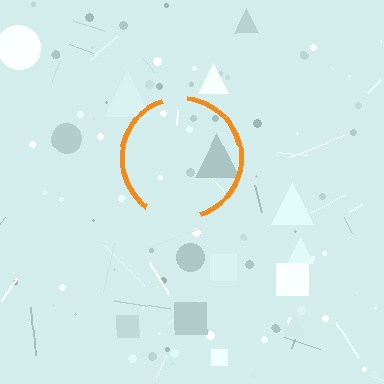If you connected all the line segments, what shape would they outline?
They would outline a circle.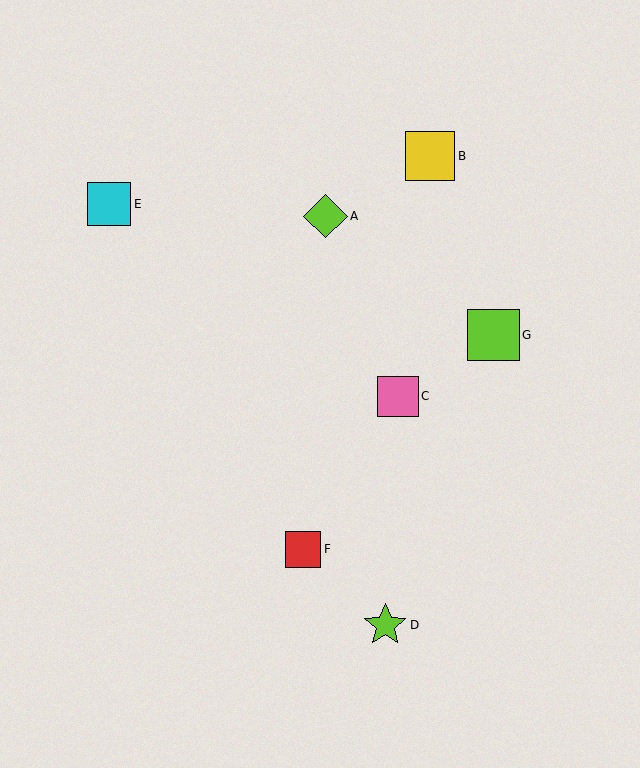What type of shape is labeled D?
Shape D is a lime star.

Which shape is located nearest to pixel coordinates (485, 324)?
The lime square (labeled G) at (494, 335) is nearest to that location.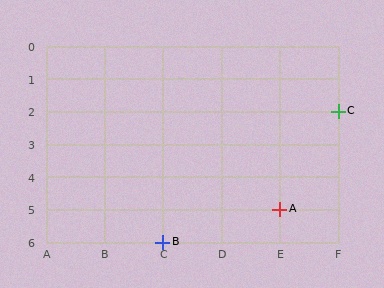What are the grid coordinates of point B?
Point B is at grid coordinates (C, 6).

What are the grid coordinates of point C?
Point C is at grid coordinates (F, 2).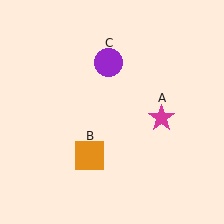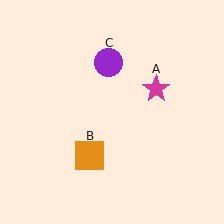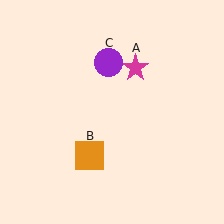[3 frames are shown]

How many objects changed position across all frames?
1 object changed position: magenta star (object A).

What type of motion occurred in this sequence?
The magenta star (object A) rotated counterclockwise around the center of the scene.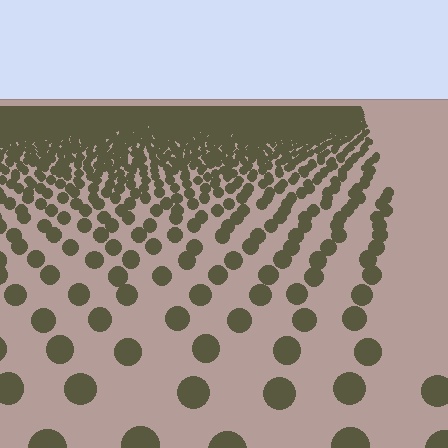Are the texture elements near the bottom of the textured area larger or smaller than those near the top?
Larger. Near the bottom, elements are closer to the viewer and appear at a bigger on-screen size.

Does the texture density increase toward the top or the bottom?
Density increases toward the top.